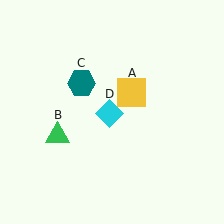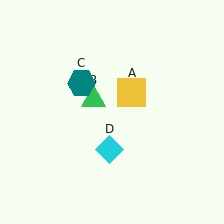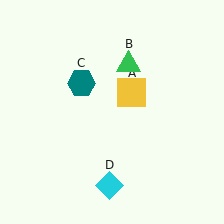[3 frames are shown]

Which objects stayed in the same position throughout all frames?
Yellow square (object A) and teal hexagon (object C) remained stationary.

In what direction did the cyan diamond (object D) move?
The cyan diamond (object D) moved down.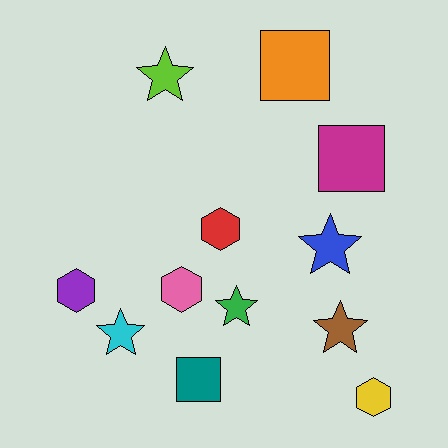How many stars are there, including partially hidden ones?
There are 5 stars.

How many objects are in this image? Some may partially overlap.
There are 12 objects.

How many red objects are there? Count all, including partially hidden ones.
There is 1 red object.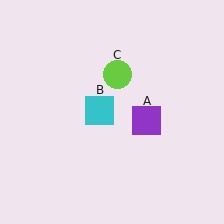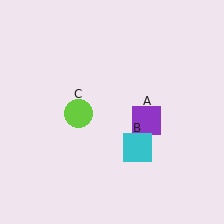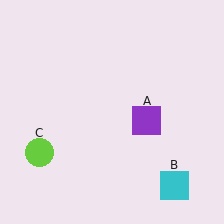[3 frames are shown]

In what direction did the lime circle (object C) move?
The lime circle (object C) moved down and to the left.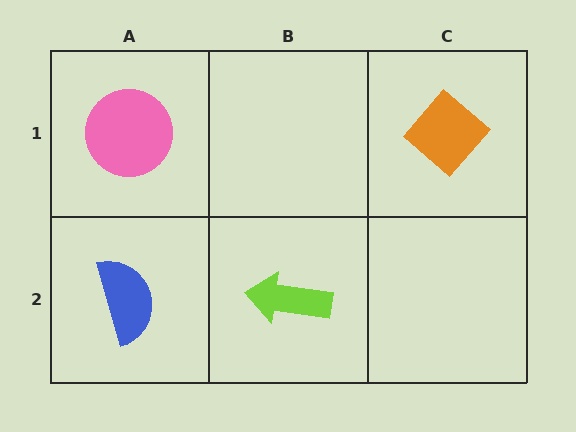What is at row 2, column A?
A blue semicircle.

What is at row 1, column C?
An orange diamond.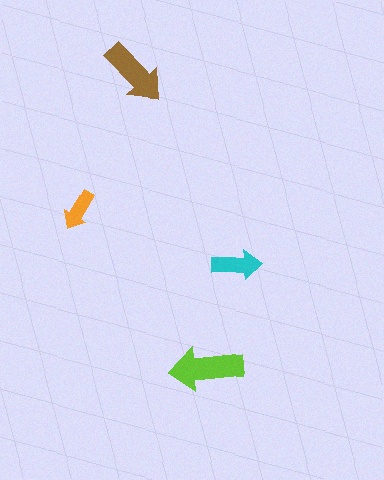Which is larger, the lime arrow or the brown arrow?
The lime one.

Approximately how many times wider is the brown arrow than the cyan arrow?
About 1.5 times wider.